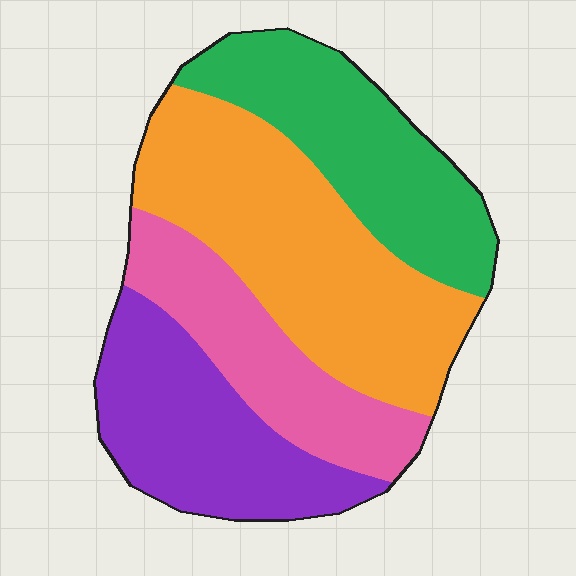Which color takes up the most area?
Orange, at roughly 35%.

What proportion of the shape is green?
Green takes up about one quarter (1/4) of the shape.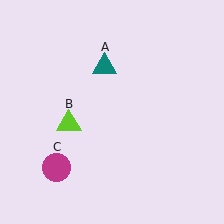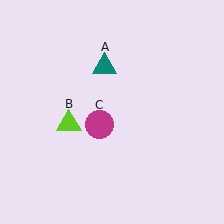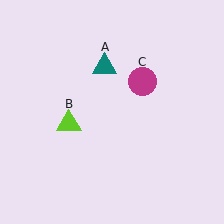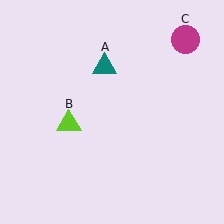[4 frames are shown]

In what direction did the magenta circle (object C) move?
The magenta circle (object C) moved up and to the right.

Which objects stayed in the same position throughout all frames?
Teal triangle (object A) and lime triangle (object B) remained stationary.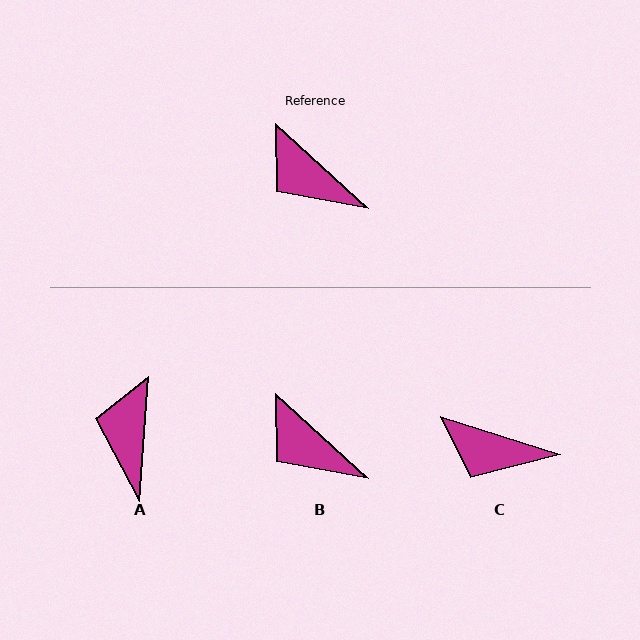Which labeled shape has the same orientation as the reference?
B.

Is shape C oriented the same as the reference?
No, it is off by about 25 degrees.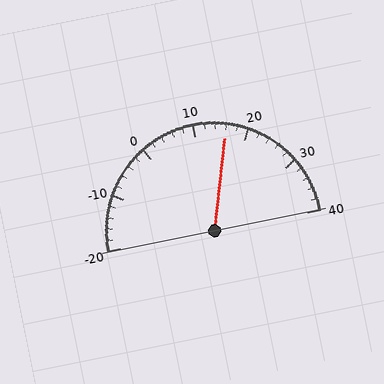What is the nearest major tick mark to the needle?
The nearest major tick mark is 20.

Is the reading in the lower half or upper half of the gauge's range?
The reading is in the upper half of the range (-20 to 40).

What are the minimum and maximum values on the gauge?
The gauge ranges from -20 to 40.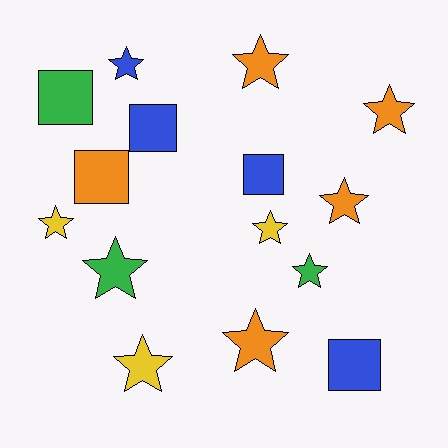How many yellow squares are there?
There are no yellow squares.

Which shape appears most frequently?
Star, with 10 objects.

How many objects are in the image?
There are 15 objects.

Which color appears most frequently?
Orange, with 5 objects.